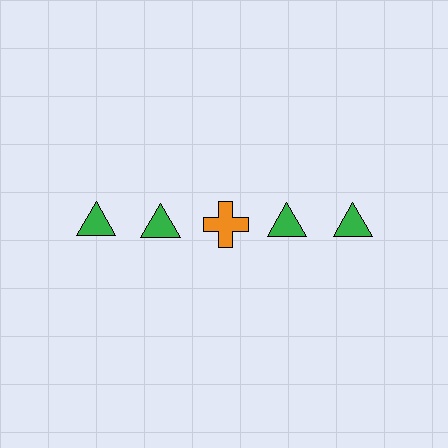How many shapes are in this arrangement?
There are 5 shapes arranged in a grid pattern.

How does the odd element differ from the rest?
It differs in both color (orange instead of green) and shape (cross instead of triangle).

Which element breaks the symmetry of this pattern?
The orange cross in the top row, center column breaks the symmetry. All other shapes are green triangles.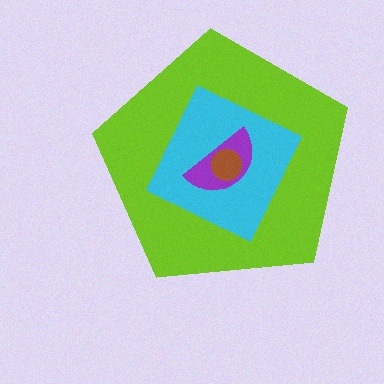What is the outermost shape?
The lime pentagon.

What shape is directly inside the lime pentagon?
The cyan diamond.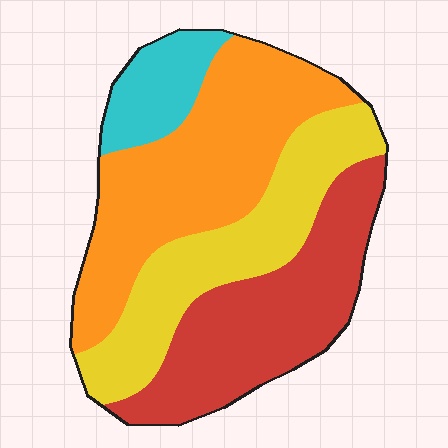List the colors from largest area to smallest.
From largest to smallest: orange, red, yellow, cyan.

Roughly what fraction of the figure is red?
Red covers around 30% of the figure.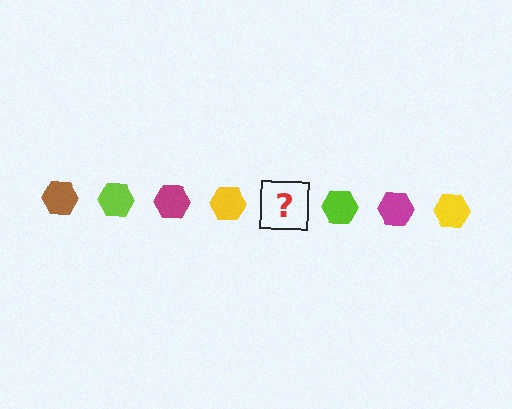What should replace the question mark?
The question mark should be replaced with a brown hexagon.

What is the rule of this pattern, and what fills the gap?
The rule is that the pattern cycles through brown, lime, magenta, yellow hexagons. The gap should be filled with a brown hexagon.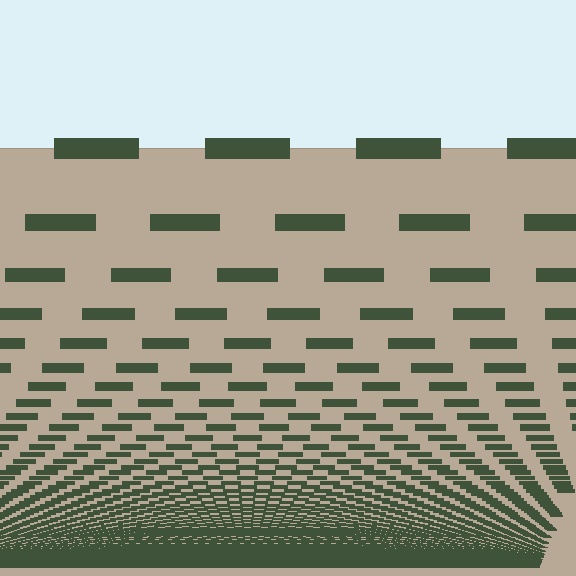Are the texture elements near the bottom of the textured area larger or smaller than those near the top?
Smaller. The gradient is inverted — elements near the bottom are smaller and denser.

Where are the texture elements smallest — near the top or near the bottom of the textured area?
Near the bottom.